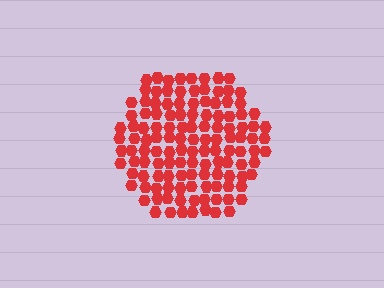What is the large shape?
The large shape is a hexagon.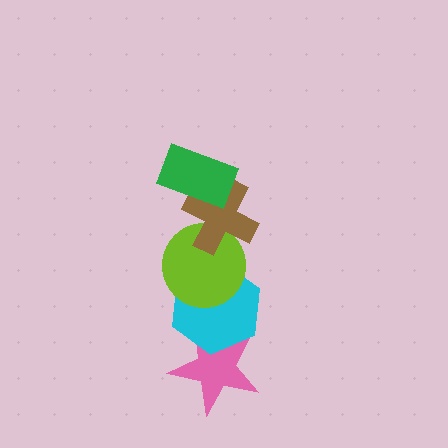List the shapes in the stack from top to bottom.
From top to bottom: the green rectangle, the brown cross, the lime circle, the cyan hexagon, the pink star.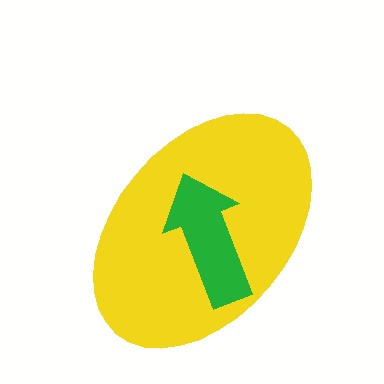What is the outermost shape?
The yellow ellipse.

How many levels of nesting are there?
2.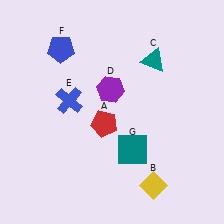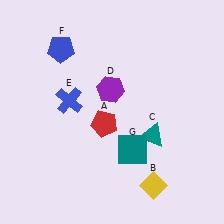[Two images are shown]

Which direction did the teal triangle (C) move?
The teal triangle (C) moved down.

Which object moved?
The teal triangle (C) moved down.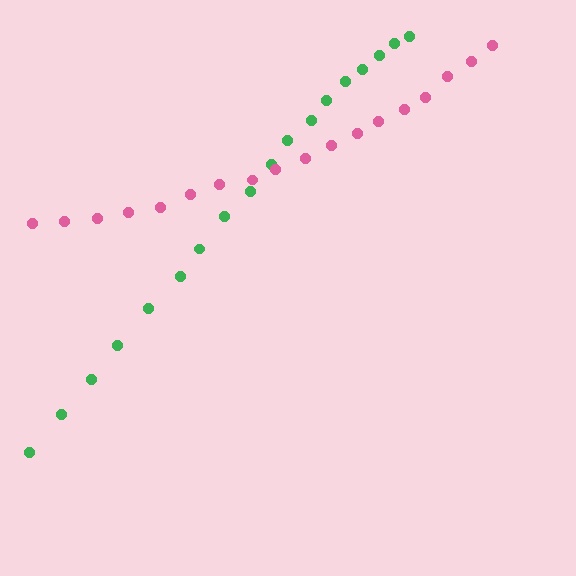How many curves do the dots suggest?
There are 2 distinct paths.